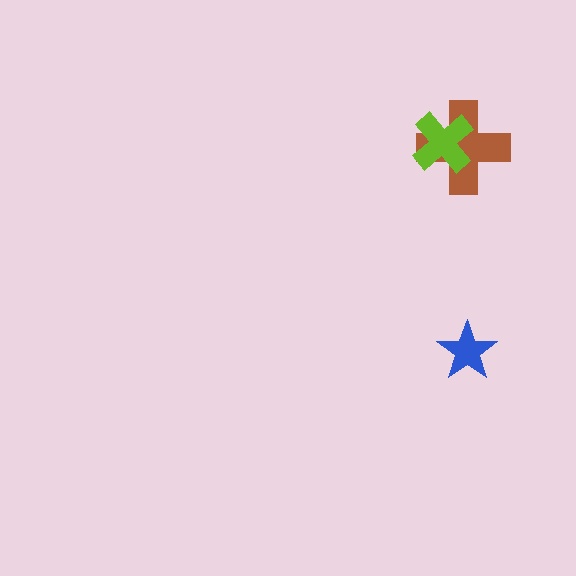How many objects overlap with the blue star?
0 objects overlap with the blue star.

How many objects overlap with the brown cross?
1 object overlaps with the brown cross.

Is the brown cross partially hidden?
Yes, it is partially covered by another shape.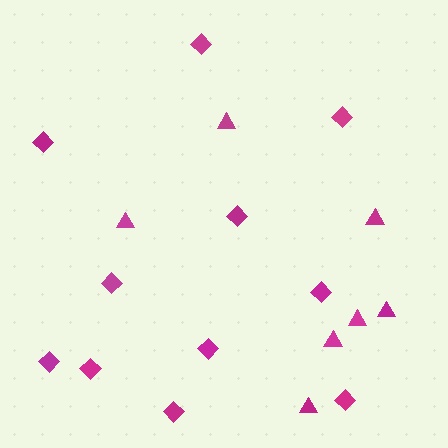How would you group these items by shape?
There are 2 groups: one group of triangles (7) and one group of diamonds (11).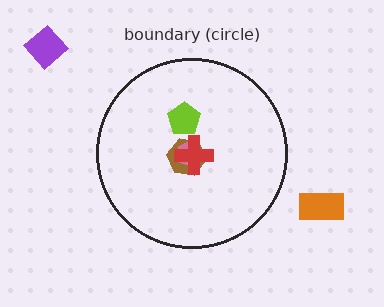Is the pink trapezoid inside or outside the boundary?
Inside.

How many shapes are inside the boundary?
4 inside, 2 outside.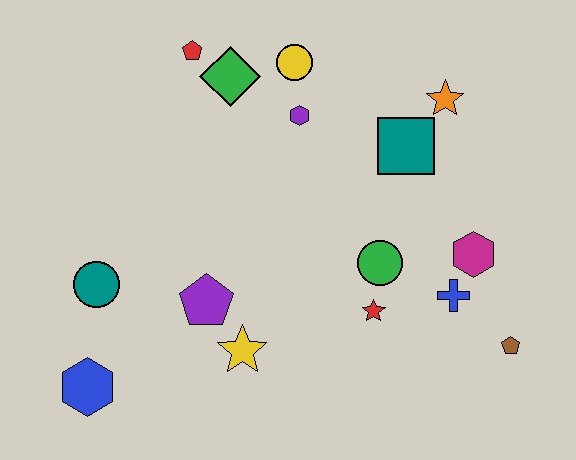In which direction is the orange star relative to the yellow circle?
The orange star is to the right of the yellow circle.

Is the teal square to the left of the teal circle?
No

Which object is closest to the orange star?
The teal square is closest to the orange star.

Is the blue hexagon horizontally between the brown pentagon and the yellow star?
No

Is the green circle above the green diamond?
No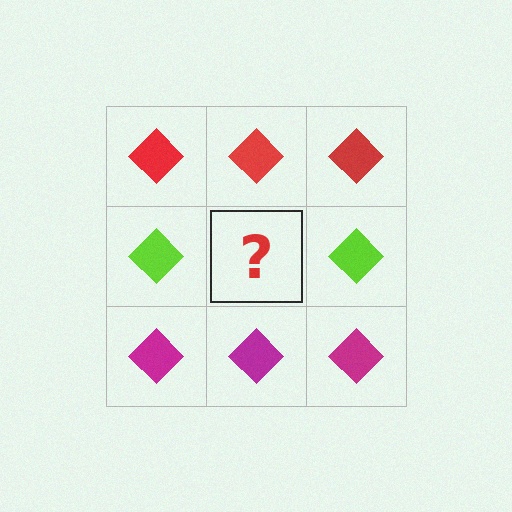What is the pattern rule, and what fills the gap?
The rule is that each row has a consistent color. The gap should be filled with a lime diamond.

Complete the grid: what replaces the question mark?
The question mark should be replaced with a lime diamond.